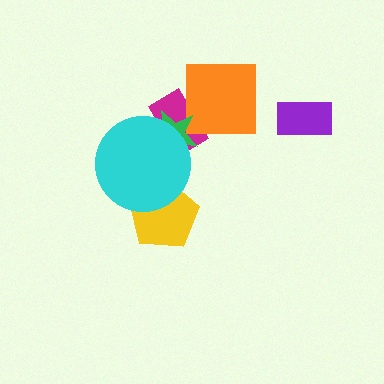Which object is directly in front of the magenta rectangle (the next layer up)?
The orange square is directly in front of the magenta rectangle.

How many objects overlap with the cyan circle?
3 objects overlap with the cyan circle.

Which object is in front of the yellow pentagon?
The cyan circle is in front of the yellow pentagon.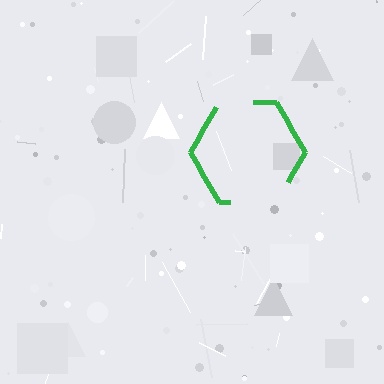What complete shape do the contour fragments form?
The contour fragments form a hexagon.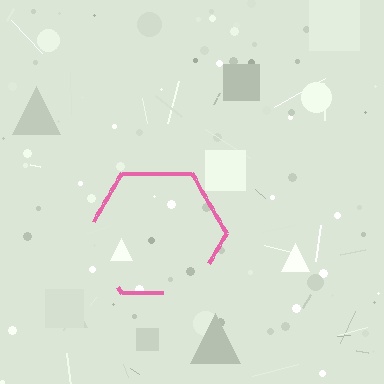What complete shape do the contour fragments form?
The contour fragments form a hexagon.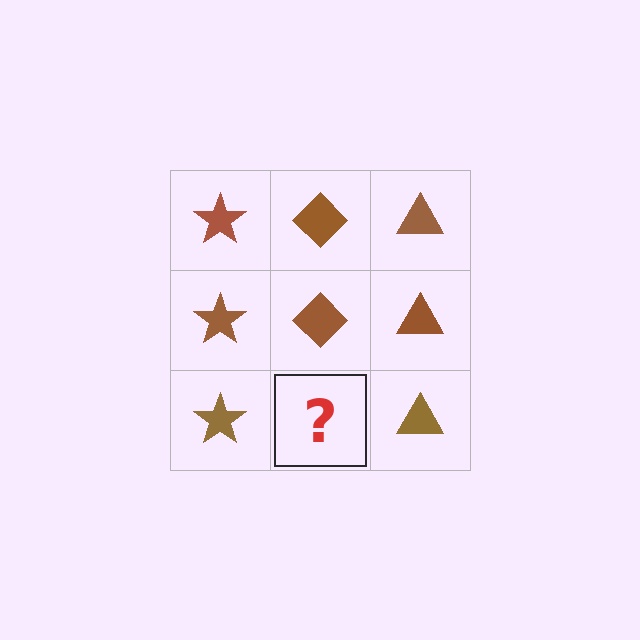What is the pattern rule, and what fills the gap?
The rule is that each column has a consistent shape. The gap should be filled with a brown diamond.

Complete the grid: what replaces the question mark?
The question mark should be replaced with a brown diamond.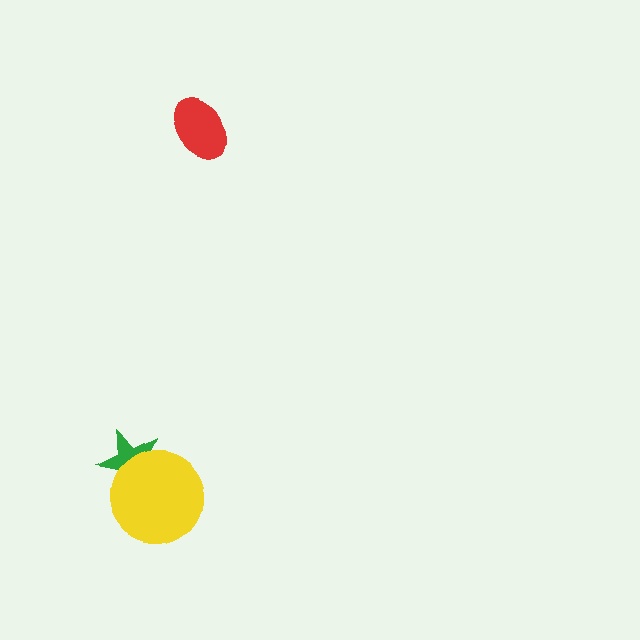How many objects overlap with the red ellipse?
0 objects overlap with the red ellipse.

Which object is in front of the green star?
The yellow circle is in front of the green star.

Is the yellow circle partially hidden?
No, no other shape covers it.